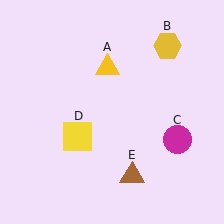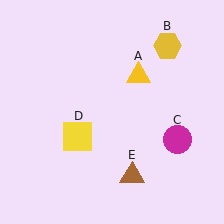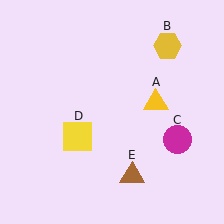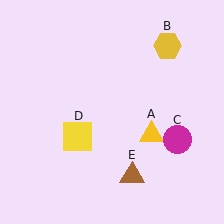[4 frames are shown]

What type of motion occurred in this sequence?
The yellow triangle (object A) rotated clockwise around the center of the scene.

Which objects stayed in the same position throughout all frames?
Yellow hexagon (object B) and magenta circle (object C) and yellow square (object D) and brown triangle (object E) remained stationary.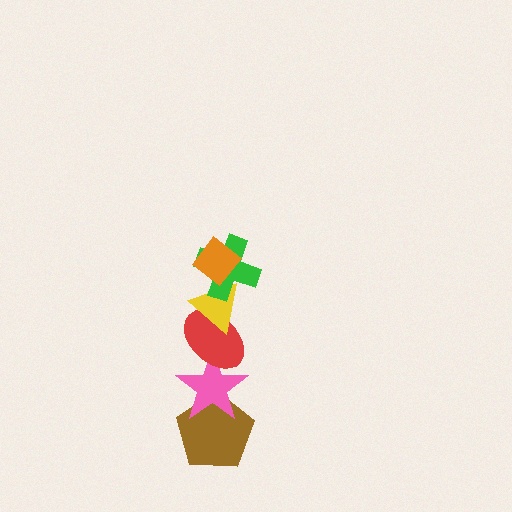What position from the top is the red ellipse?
The red ellipse is 4th from the top.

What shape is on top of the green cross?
The orange diamond is on top of the green cross.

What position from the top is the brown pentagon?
The brown pentagon is 6th from the top.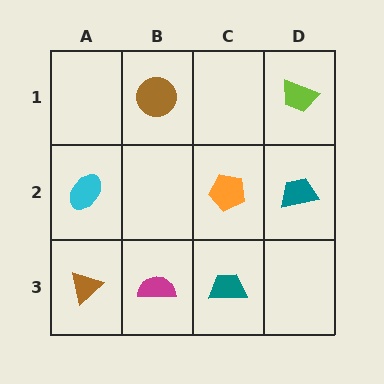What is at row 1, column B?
A brown circle.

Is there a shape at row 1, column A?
No, that cell is empty.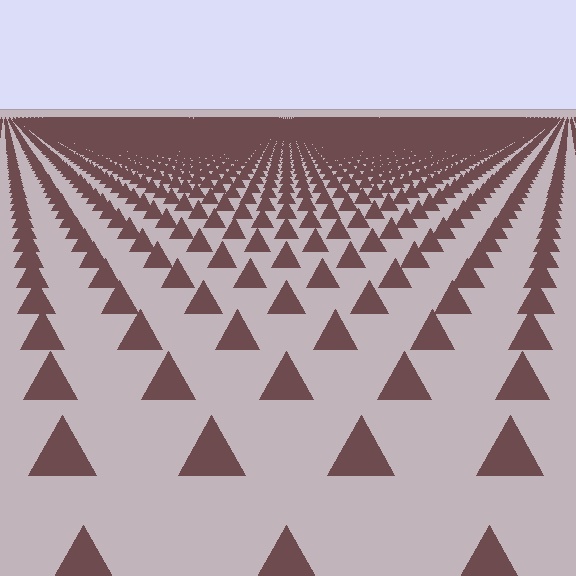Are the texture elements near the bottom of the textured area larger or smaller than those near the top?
Larger. Near the bottom, elements are closer to the viewer and appear at a bigger on-screen size.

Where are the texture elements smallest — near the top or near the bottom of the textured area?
Near the top.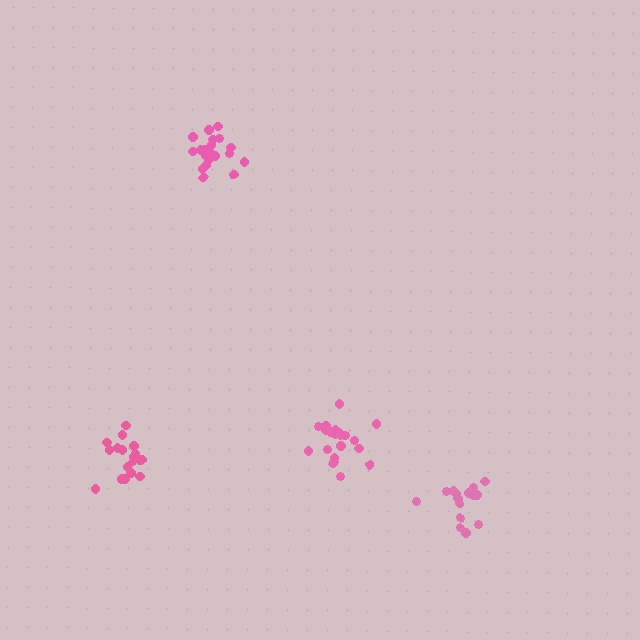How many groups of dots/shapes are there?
There are 4 groups.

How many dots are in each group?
Group 1: 20 dots, Group 2: 21 dots, Group 3: 15 dots, Group 4: 21 dots (77 total).